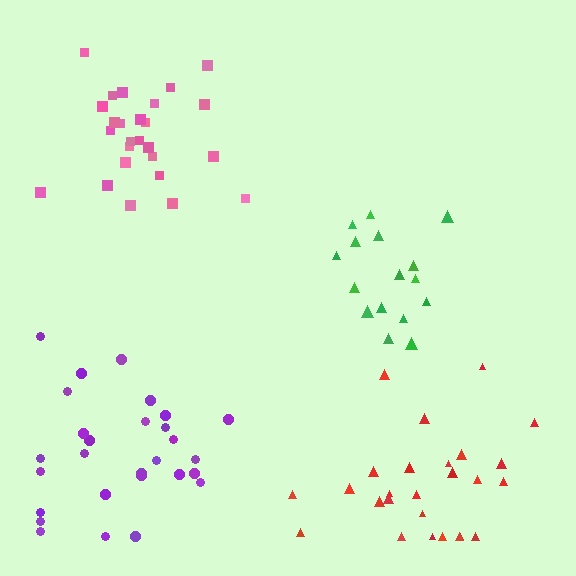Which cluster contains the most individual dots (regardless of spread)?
Purple (28).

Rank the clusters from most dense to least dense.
pink, green, red, purple.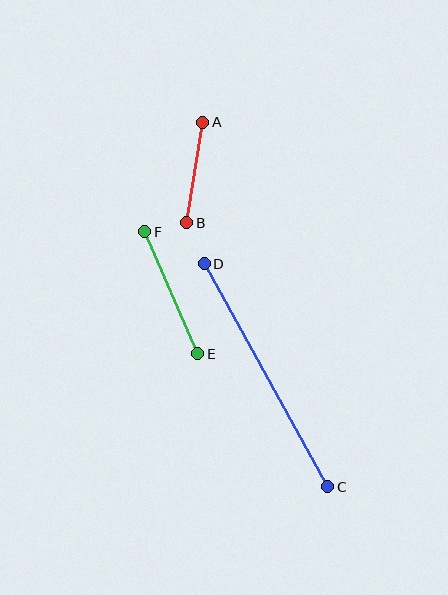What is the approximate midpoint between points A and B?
The midpoint is at approximately (195, 172) pixels.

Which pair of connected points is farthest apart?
Points C and D are farthest apart.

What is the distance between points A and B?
The distance is approximately 102 pixels.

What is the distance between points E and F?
The distance is approximately 133 pixels.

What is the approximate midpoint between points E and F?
The midpoint is at approximately (171, 293) pixels.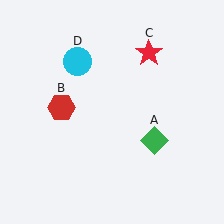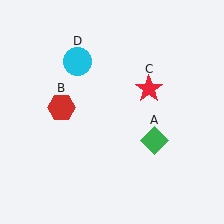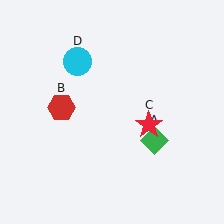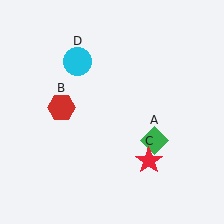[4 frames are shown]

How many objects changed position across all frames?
1 object changed position: red star (object C).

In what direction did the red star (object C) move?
The red star (object C) moved down.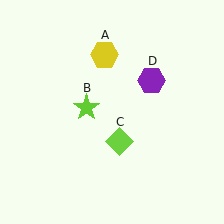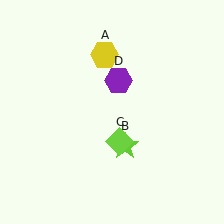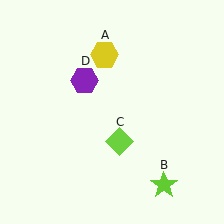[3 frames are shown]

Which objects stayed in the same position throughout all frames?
Yellow hexagon (object A) and lime diamond (object C) remained stationary.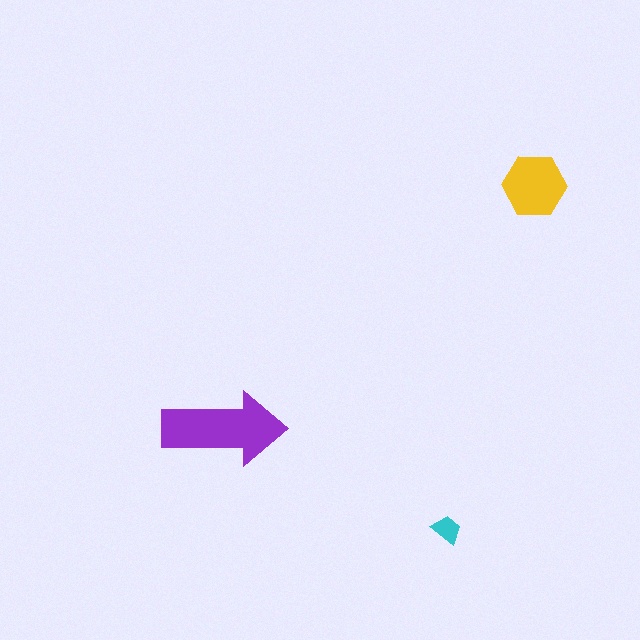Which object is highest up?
The yellow hexagon is topmost.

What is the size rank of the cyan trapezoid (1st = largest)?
3rd.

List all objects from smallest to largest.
The cyan trapezoid, the yellow hexagon, the purple arrow.